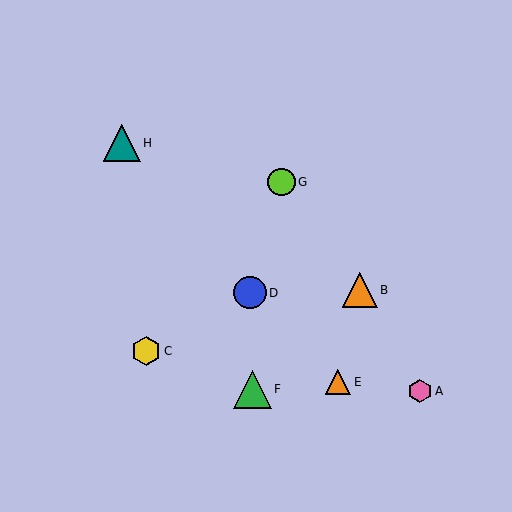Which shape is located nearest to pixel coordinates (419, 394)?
The pink hexagon (labeled A) at (420, 391) is nearest to that location.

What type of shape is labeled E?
Shape E is an orange triangle.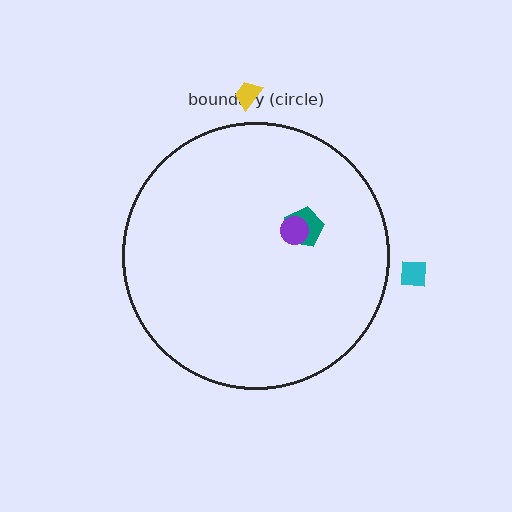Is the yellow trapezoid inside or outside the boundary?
Outside.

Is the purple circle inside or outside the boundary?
Inside.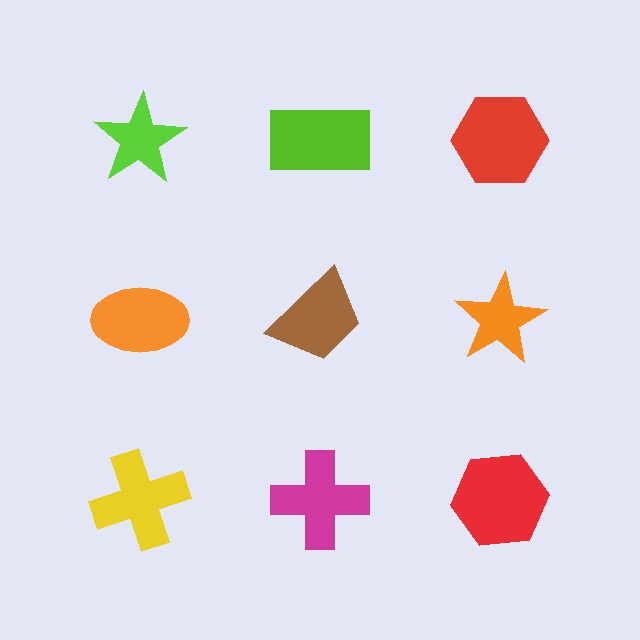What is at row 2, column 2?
A brown trapezoid.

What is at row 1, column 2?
A lime rectangle.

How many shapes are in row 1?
3 shapes.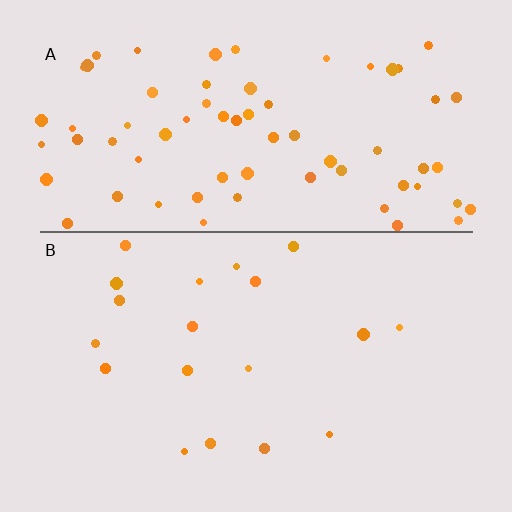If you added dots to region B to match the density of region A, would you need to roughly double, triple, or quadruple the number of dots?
Approximately quadruple.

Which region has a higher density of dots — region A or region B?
A (the top).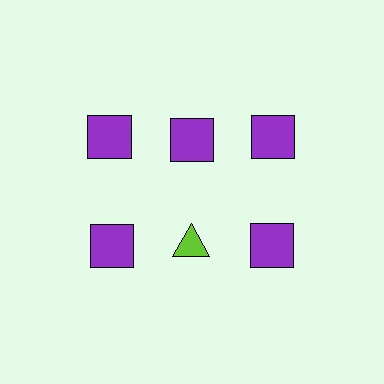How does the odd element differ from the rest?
It differs in both color (lime instead of purple) and shape (triangle instead of square).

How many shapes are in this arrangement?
There are 6 shapes arranged in a grid pattern.